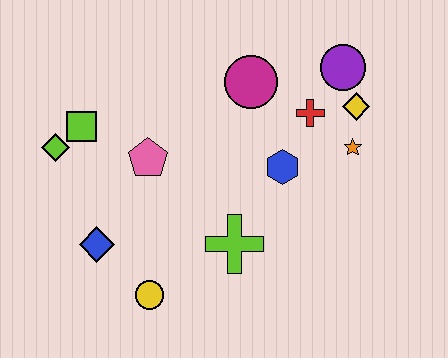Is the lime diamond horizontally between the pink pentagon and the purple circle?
No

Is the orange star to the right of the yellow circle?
Yes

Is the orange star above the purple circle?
No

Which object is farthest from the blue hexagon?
The lime diamond is farthest from the blue hexagon.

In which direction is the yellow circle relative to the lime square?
The yellow circle is below the lime square.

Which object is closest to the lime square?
The lime diamond is closest to the lime square.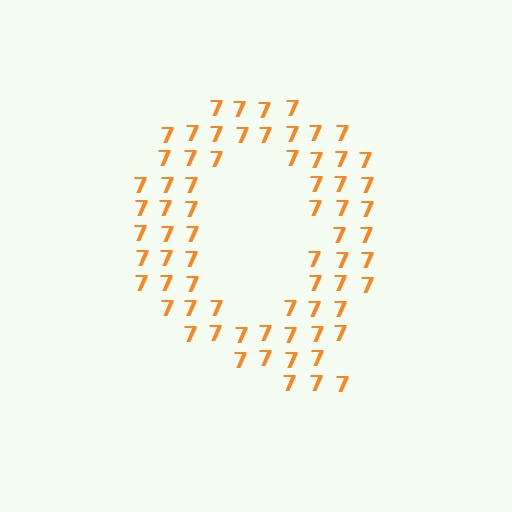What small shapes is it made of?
It is made of small digit 7's.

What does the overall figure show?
The overall figure shows the letter Q.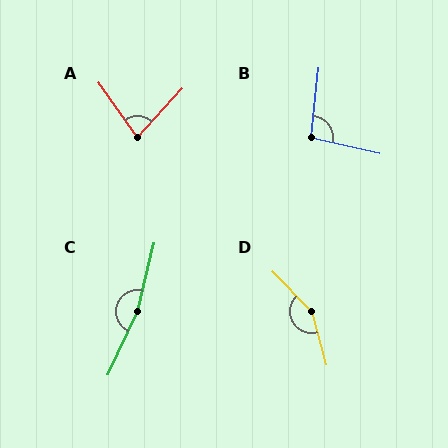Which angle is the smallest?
A, at approximately 78 degrees.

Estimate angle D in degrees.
Approximately 152 degrees.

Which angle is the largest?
C, at approximately 169 degrees.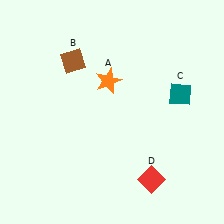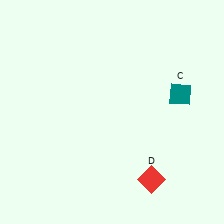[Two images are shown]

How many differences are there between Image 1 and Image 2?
There are 2 differences between the two images.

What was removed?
The brown diamond (B), the orange star (A) were removed in Image 2.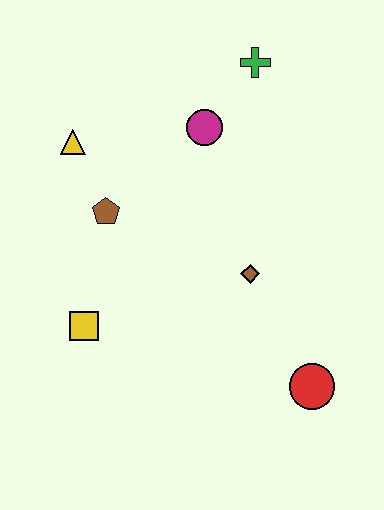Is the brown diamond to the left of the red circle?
Yes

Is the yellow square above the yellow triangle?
No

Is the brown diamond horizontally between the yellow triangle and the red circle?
Yes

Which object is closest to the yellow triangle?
The brown pentagon is closest to the yellow triangle.